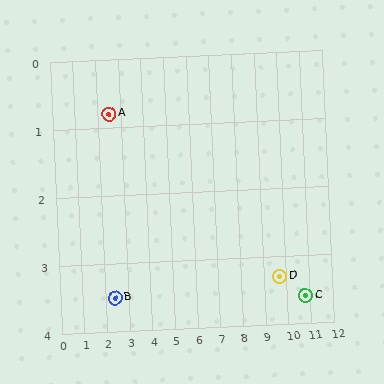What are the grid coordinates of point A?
Point A is at approximately (2.5, 0.8).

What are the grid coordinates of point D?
Point D is at approximately (9.7, 3.3).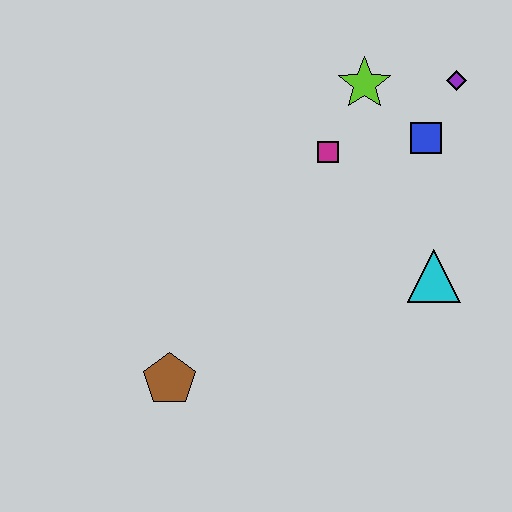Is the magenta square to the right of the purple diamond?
No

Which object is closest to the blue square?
The purple diamond is closest to the blue square.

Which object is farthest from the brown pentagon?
The purple diamond is farthest from the brown pentagon.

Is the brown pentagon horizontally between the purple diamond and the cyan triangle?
No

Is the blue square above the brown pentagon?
Yes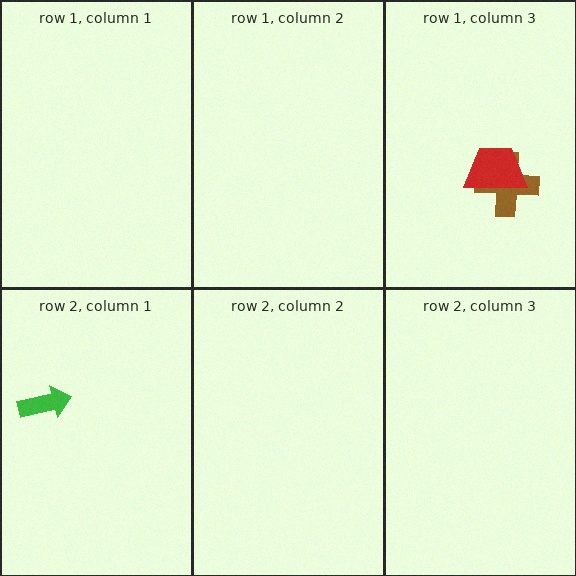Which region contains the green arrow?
The row 2, column 1 region.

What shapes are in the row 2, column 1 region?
The green arrow.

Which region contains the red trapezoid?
The row 1, column 3 region.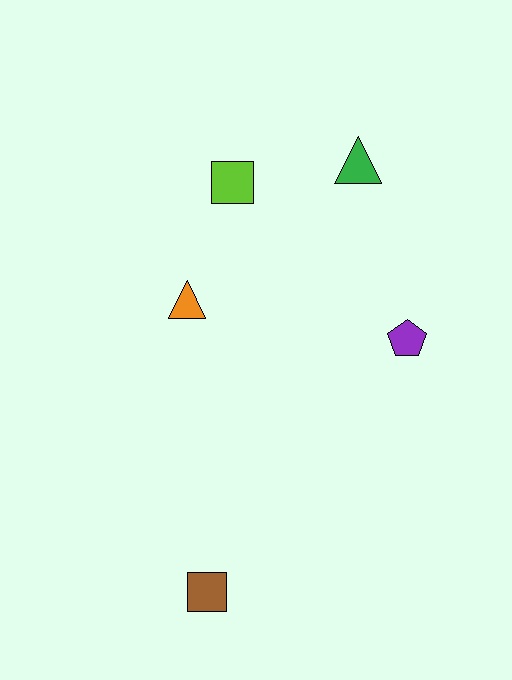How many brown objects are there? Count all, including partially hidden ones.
There is 1 brown object.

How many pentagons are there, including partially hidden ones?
There is 1 pentagon.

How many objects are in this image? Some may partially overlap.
There are 5 objects.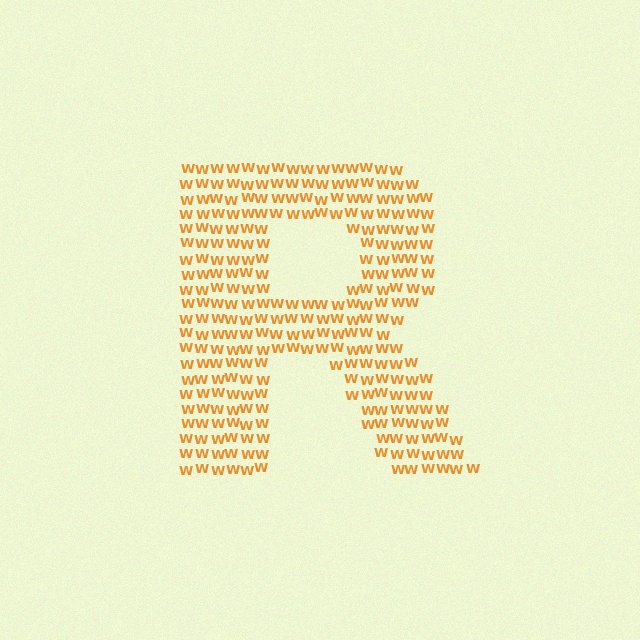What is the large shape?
The large shape is the letter R.